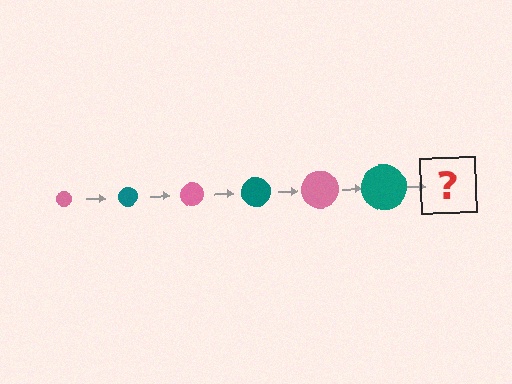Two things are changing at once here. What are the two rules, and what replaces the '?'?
The two rules are that the circle grows larger each step and the color cycles through pink and teal. The '?' should be a pink circle, larger than the previous one.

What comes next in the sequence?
The next element should be a pink circle, larger than the previous one.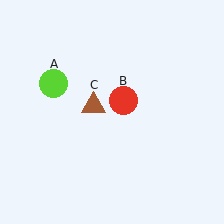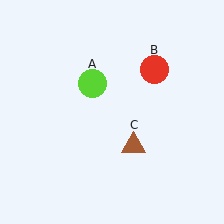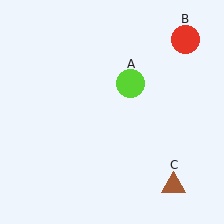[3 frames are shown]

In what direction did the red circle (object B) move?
The red circle (object B) moved up and to the right.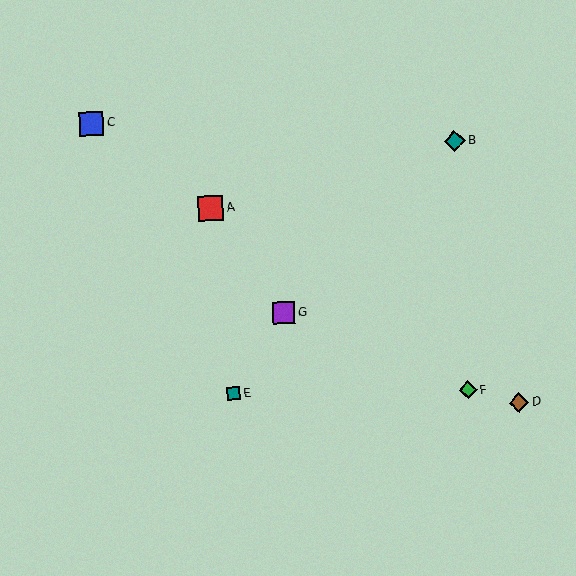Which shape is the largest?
The red square (labeled A) is the largest.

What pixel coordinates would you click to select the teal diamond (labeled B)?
Click at (455, 141) to select the teal diamond B.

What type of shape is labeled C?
Shape C is a blue square.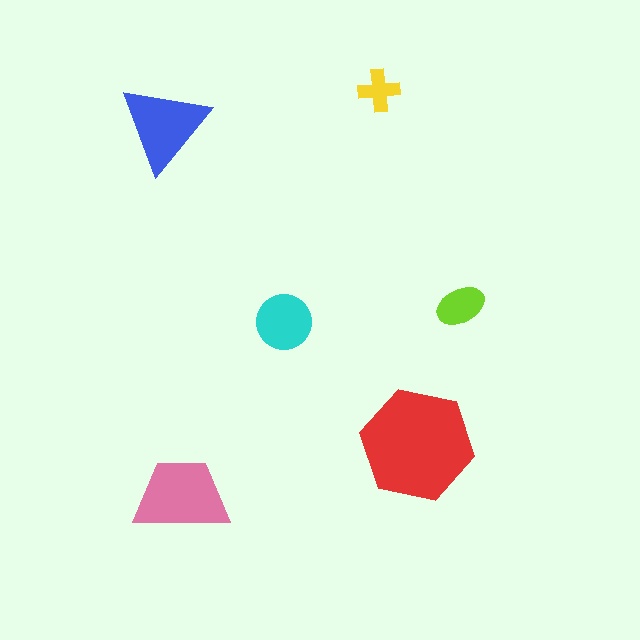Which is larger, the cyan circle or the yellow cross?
The cyan circle.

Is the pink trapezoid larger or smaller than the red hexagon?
Smaller.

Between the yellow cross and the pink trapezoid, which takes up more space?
The pink trapezoid.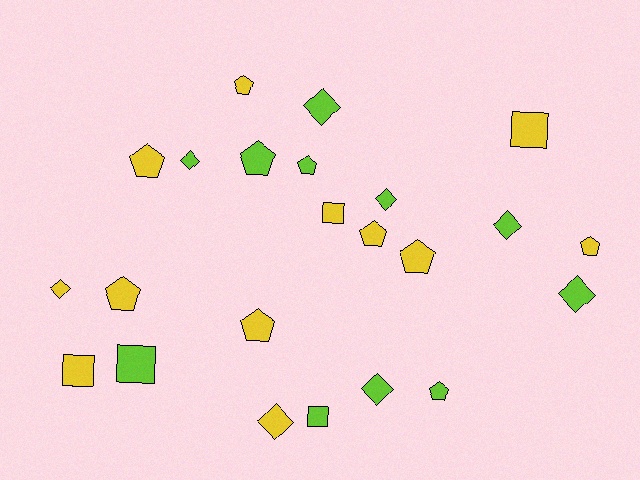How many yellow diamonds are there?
There are 2 yellow diamonds.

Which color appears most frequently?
Yellow, with 12 objects.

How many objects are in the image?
There are 23 objects.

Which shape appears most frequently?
Pentagon, with 10 objects.